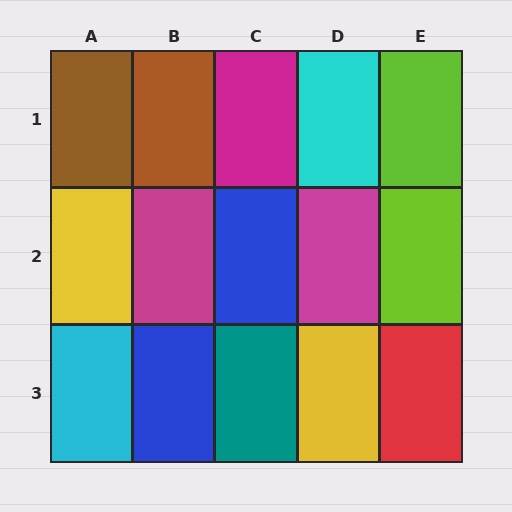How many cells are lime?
2 cells are lime.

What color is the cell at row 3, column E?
Red.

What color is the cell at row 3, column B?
Blue.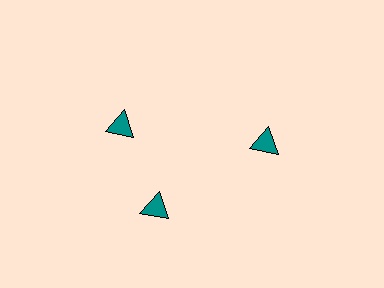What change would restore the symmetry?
The symmetry would be restored by rotating it back into even spacing with its neighbors so that all 3 triangles sit at equal angles and equal distance from the center.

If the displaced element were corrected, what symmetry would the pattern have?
It would have 3-fold rotational symmetry — the pattern would map onto itself every 120 degrees.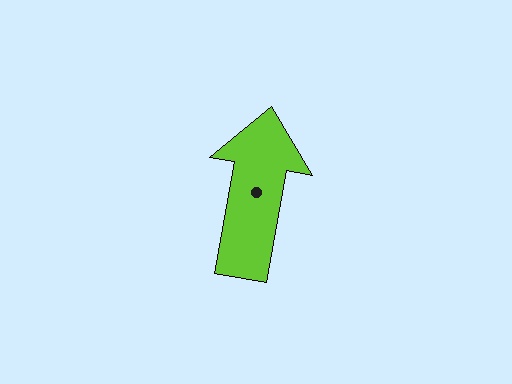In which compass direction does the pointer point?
North.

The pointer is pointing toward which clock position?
Roughly 12 o'clock.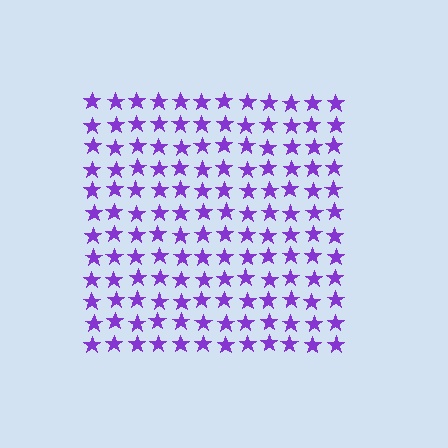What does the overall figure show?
The overall figure shows a square.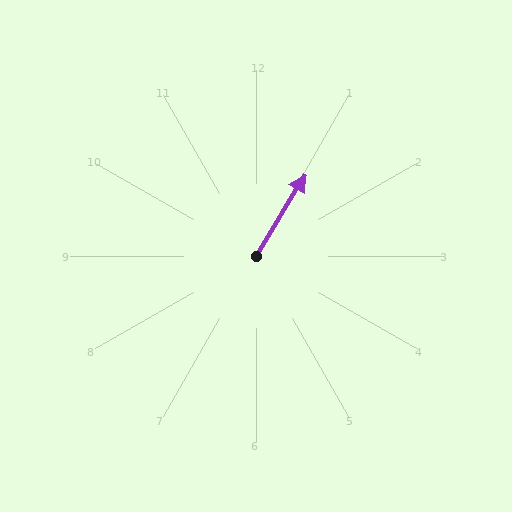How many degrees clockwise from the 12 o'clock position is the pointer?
Approximately 31 degrees.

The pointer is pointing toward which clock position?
Roughly 1 o'clock.